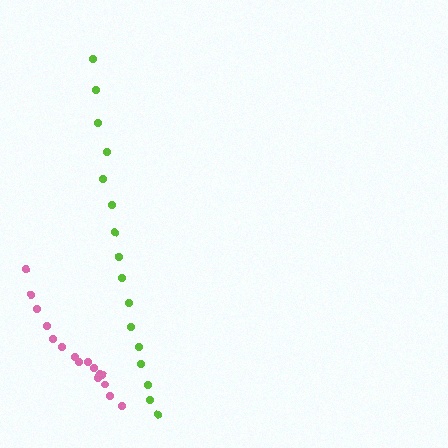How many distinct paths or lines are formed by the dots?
There are 2 distinct paths.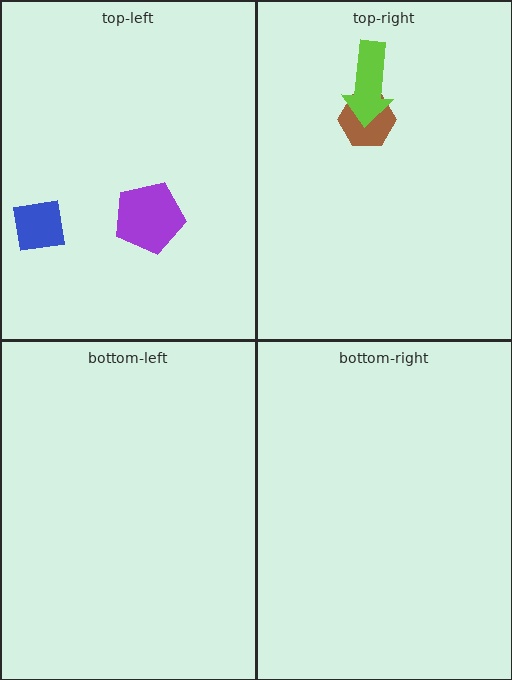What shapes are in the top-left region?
The blue square, the purple pentagon.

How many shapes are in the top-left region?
2.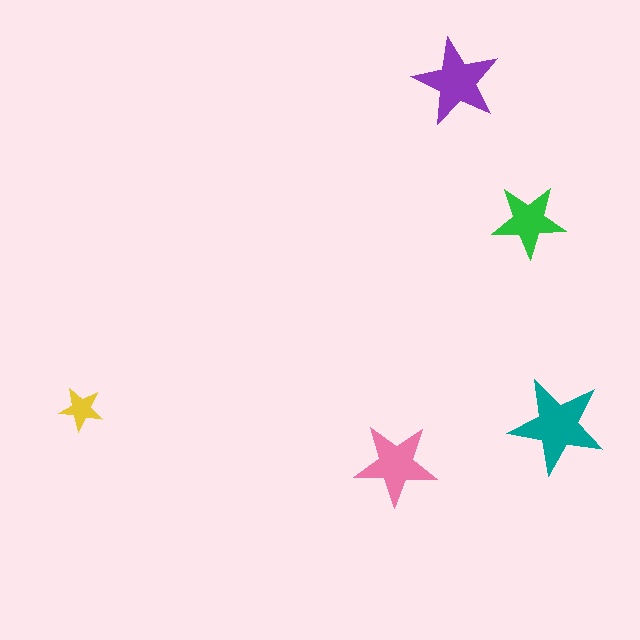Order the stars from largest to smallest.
the teal one, the purple one, the pink one, the green one, the yellow one.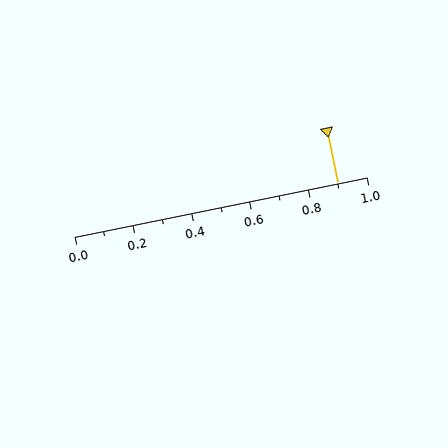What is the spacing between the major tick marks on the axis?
The major ticks are spaced 0.2 apart.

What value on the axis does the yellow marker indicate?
The marker indicates approximately 0.9.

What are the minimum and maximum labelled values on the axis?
The axis runs from 0.0 to 1.0.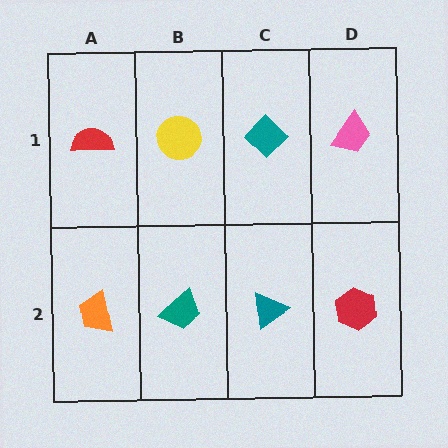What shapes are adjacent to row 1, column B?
A teal trapezoid (row 2, column B), a red semicircle (row 1, column A), a teal diamond (row 1, column C).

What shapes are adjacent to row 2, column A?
A red semicircle (row 1, column A), a teal trapezoid (row 2, column B).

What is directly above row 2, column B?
A yellow circle.